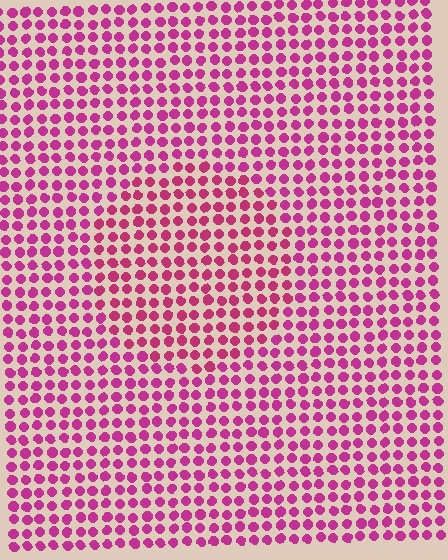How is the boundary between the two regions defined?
The boundary is defined purely by a slight shift in hue (about 14 degrees). Spacing, size, and orientation are identical on both sides.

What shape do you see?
I see a circle.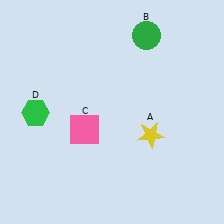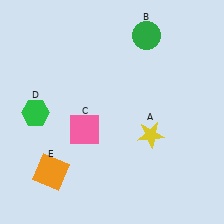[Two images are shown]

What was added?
An orange square (E) was added in Image 2.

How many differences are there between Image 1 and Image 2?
There is 1 difference between the two images.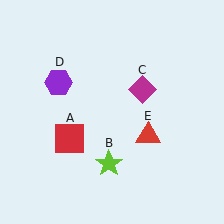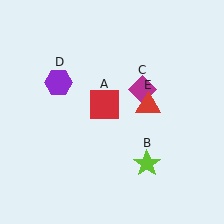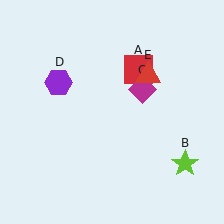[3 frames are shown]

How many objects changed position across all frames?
3 objects changed position: red square (object A), lime star (object B), red triangle (object E).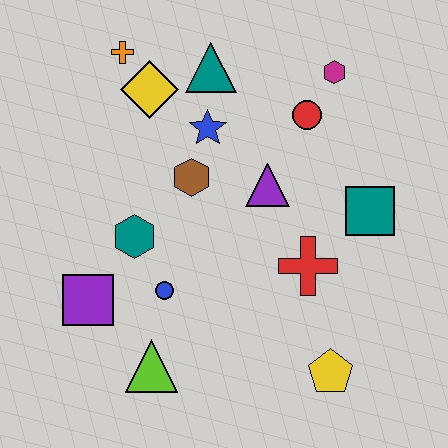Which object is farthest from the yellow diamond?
The yellow pentagon is farthest from the yellow diamond.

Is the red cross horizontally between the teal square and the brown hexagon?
Yes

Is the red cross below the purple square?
No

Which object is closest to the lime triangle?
The blue circle is closest to the lime triangle.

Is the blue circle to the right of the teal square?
No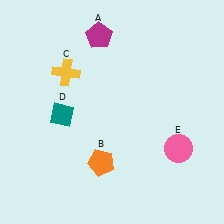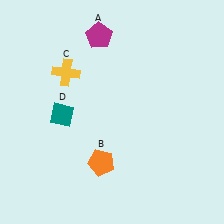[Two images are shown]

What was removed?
The pink circle (E) was removed in Image 2.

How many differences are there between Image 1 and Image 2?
There is 1 difference between the two images.